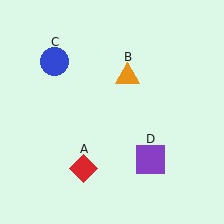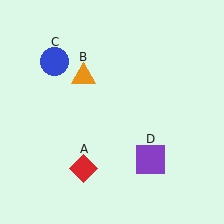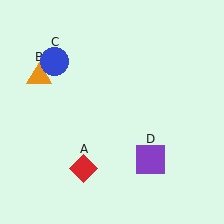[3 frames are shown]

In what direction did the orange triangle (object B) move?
The orange triangle (object B) moved left.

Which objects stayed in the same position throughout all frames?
Red diamond (object A) and blue circle (object C) and purple square (object D) remained stationary.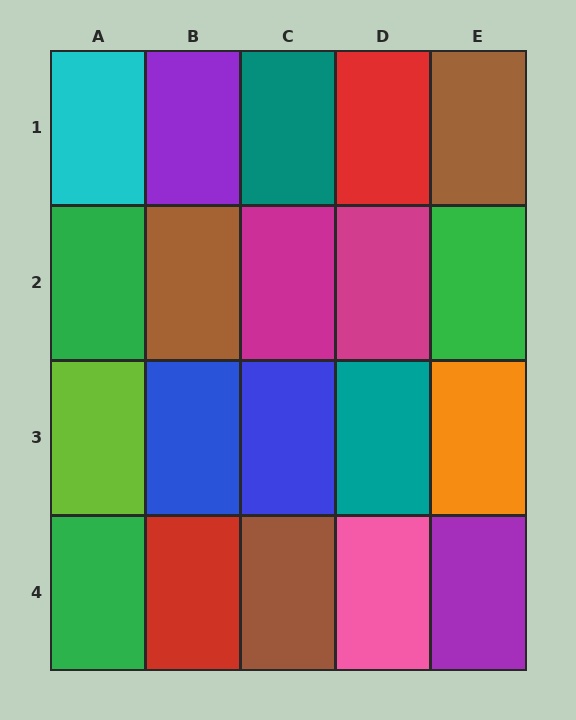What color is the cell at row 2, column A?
Green.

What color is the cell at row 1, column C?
Teal.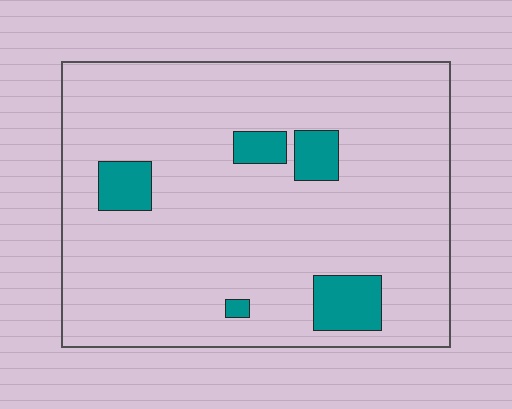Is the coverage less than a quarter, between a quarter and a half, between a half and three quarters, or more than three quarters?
Less than a quarter.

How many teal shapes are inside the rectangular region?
5.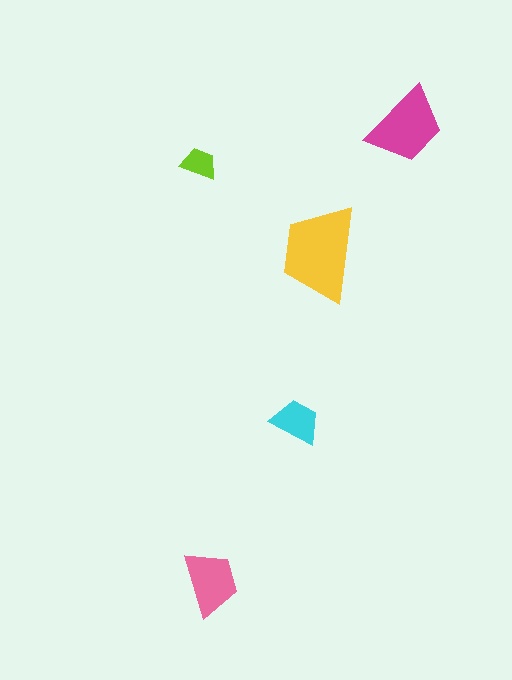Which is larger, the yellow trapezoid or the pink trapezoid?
The yellow one.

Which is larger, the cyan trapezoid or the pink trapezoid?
The pink one.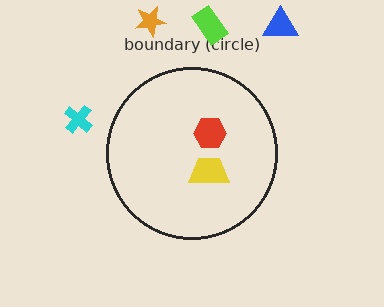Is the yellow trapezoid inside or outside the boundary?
Inside.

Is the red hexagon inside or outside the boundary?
Inside.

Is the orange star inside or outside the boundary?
Outside.